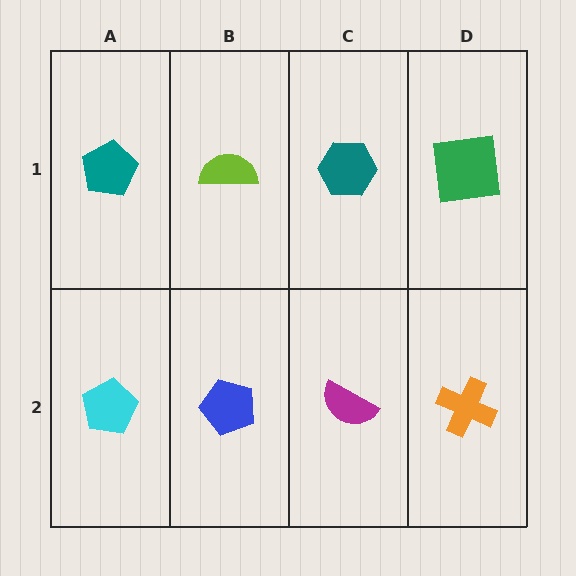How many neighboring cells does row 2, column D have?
2.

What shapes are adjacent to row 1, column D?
An orange cross (row 2, column D), a teal hexagon (row 1, column C).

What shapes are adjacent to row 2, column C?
A teal hexagon (row 1, column C), a blue pentagon (row 2, column B), an orange cross (row 2, column D).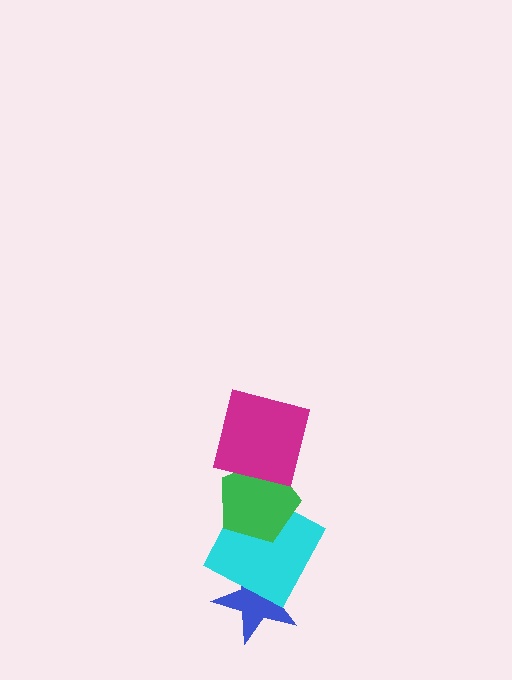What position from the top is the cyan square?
The cyan square is 3rd from the top.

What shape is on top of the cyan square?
The green pentagon is on top of the cyan square.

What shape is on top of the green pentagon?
The magenta square is on top of the green pentagon.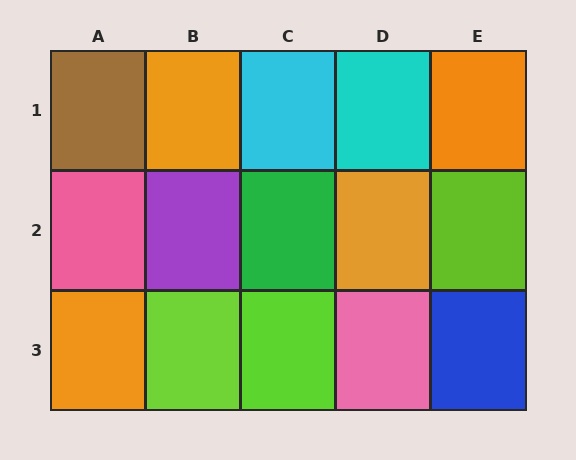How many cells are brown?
1 cell is brown.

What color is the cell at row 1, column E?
Orange.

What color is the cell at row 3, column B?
Lime.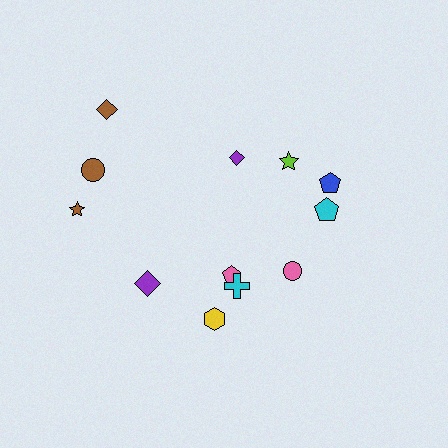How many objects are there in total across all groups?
There are 12 objects.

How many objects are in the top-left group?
There are 3 objects.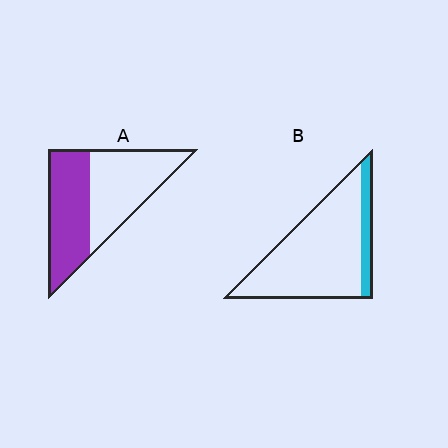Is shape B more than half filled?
No.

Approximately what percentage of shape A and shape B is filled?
A is approximately 50% and B is approximately 15%.